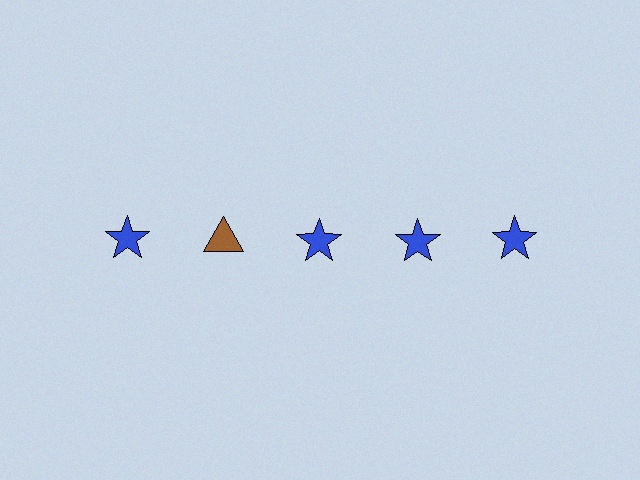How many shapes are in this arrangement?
There are 5 shapes arranged in a grid pattern.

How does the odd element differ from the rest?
It differs in both color (brown instead of blue) and shape (triangle instead of star).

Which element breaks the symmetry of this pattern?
The brown triangle in the top row, second from left column breaks the symmetry. All other shapes are blue stars.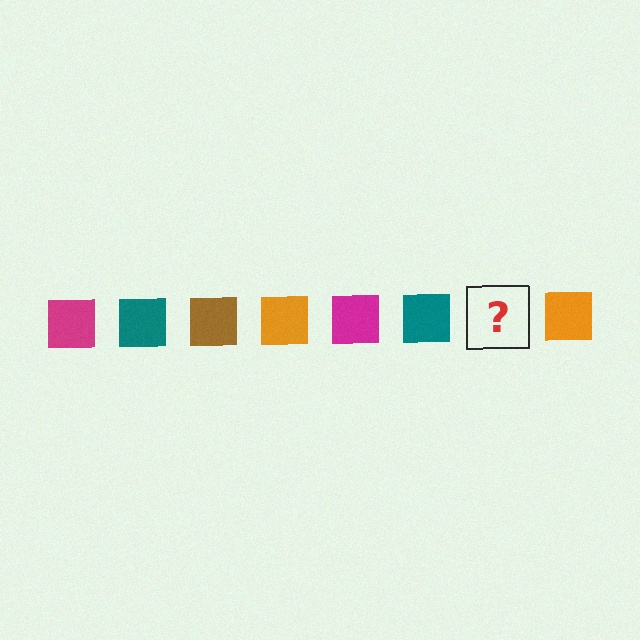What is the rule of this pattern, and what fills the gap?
The rule is that the pattern cycles through magenta, teal, brown, orange squares. The gap should be filled with a brown square.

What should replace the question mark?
The question mark should be replaced with a brown square.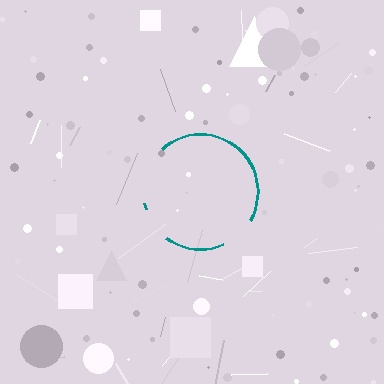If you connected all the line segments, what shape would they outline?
They would outline a circle.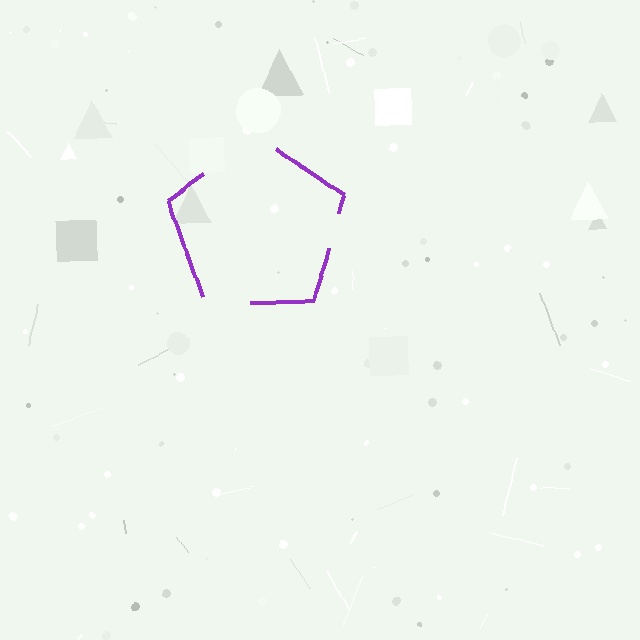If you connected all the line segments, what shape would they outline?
They would outline a pentagon.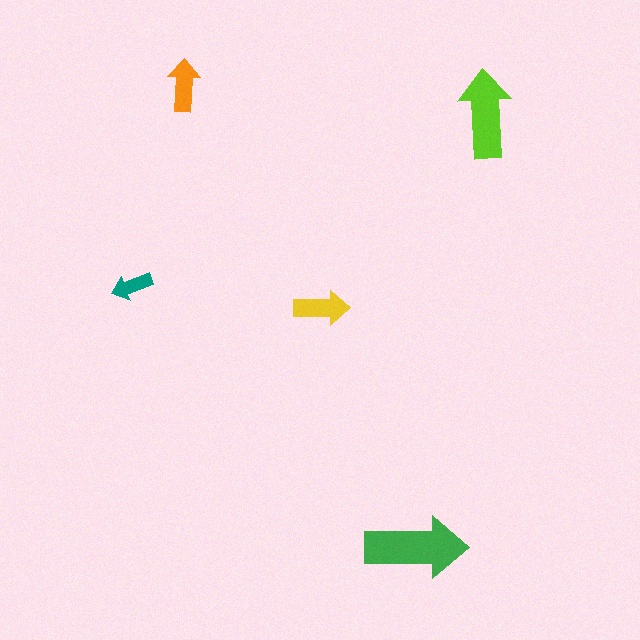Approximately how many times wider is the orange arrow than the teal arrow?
About 1.5 times wider.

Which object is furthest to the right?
The lime arrow is rightmost.